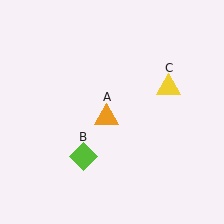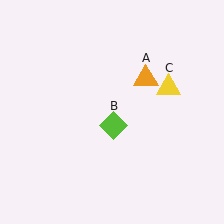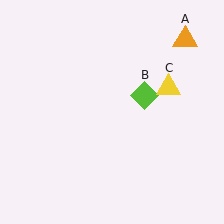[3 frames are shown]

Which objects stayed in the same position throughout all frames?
Yellow triangle (object C) remained stationary.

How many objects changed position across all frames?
2 objects changed position: orange triangle (object A), lime diamond (object B).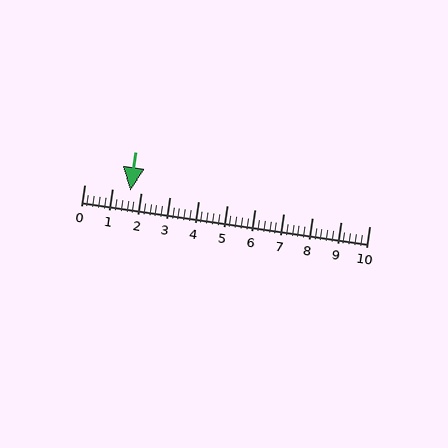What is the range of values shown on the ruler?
The ruler shows values from 0 to 10.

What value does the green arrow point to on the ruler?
The green arrow points to approximately 1.6.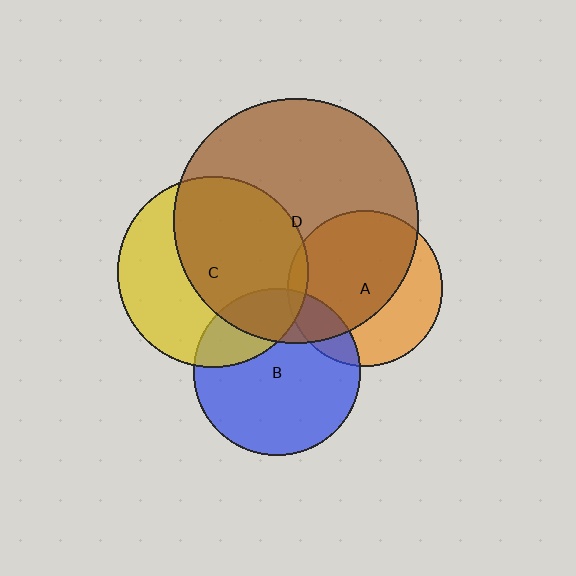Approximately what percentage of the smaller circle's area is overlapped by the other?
Approximately 60%.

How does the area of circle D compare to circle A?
Approximately 2.5 times.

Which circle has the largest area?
Circle D (brown).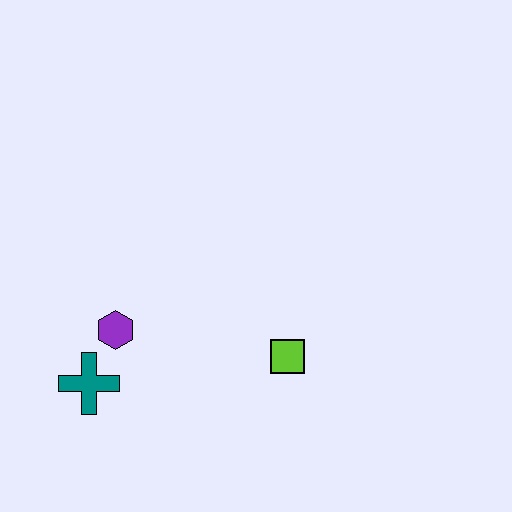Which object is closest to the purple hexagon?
The teal cross is closest to the purple hexagon.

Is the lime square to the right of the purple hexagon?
Yes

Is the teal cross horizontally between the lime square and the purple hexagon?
No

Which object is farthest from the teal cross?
The lime square is farthest from the teal cross.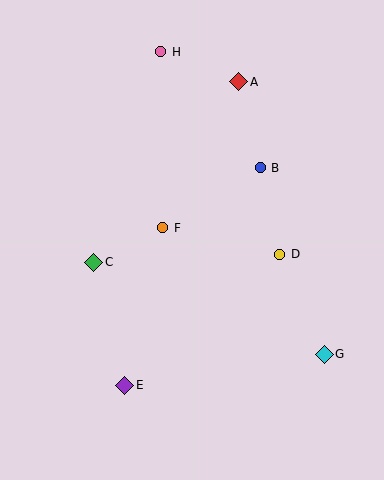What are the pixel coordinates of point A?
Point A is at (239, 82).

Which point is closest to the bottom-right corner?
Point G is closest to the bottom-right corner.